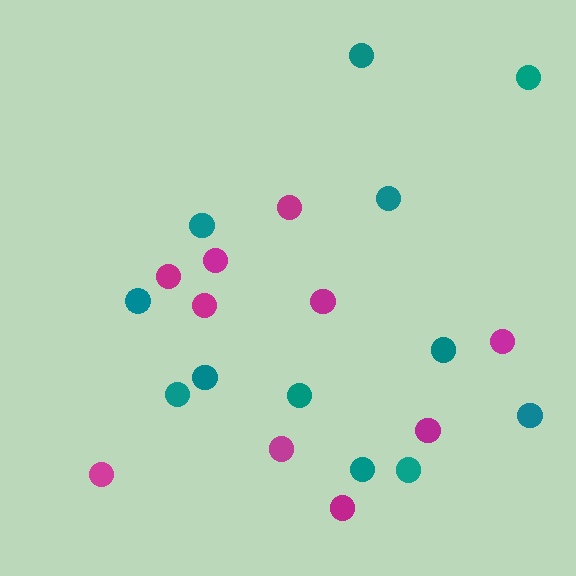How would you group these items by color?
There are 2 groups: one group of teal circles (12) and one group of magenta circles (10).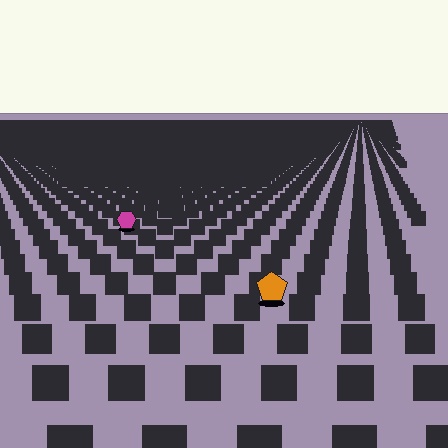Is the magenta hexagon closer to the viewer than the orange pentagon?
No. The orange pentagon is closer — you can tell from the texture gradient: the ground texture is coarser near it.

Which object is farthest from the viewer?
The magenta hexagon is farthest from the viewer. It appears smaller and the ground texture around it is denser.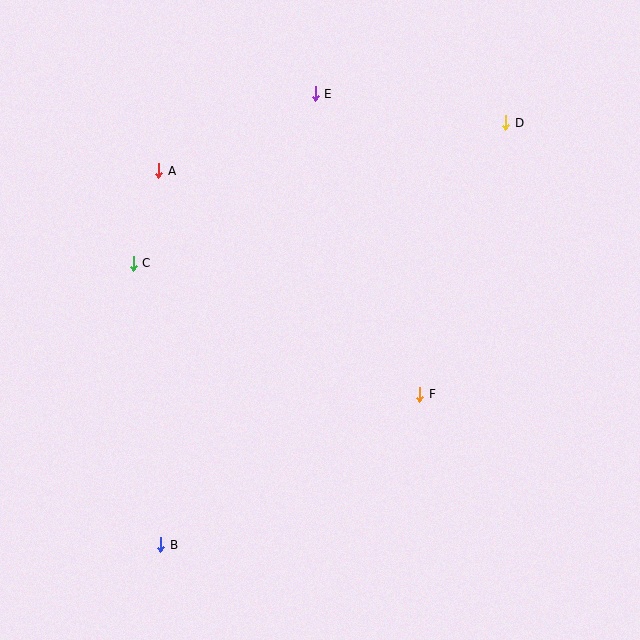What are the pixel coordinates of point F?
Point F is at (420, 394).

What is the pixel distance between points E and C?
The distance between E and C is 249 pixels.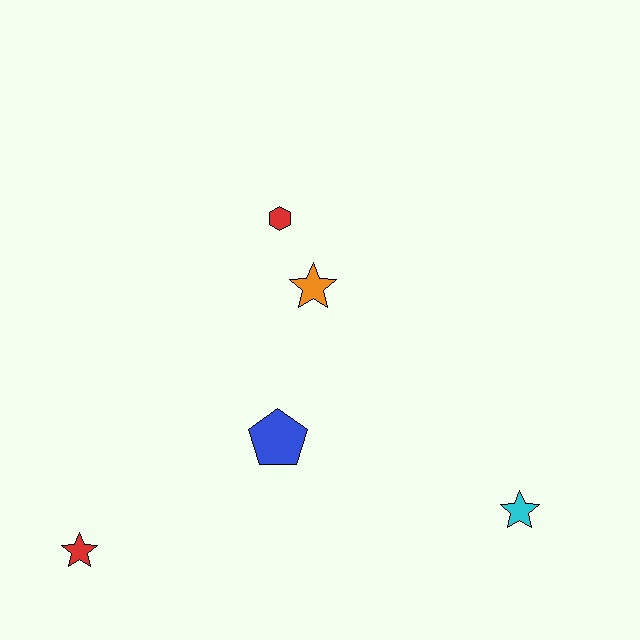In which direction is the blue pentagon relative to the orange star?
The blue pentagon is below the orange star.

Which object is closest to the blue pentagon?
The orange star is closest to the blue pentagon.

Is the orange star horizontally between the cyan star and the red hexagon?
Yes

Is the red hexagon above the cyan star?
Yes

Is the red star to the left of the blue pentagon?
Yes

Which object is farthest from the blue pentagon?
The cyan star is farthest from the blue pentagon.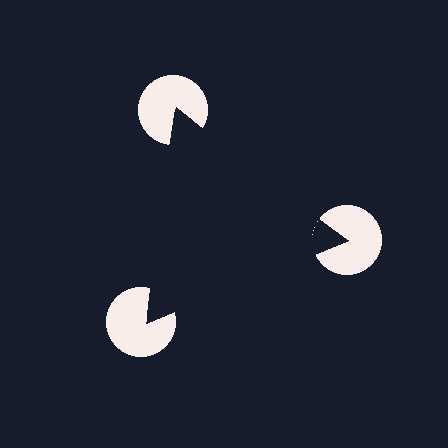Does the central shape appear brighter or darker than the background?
It typically appears slightly darker than the background, even though no actual brightness change is drawn.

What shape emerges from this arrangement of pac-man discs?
An illusory triangle — its edges are inferred from the aligned wedge cuts in the pac-man discs, not physically drawn.